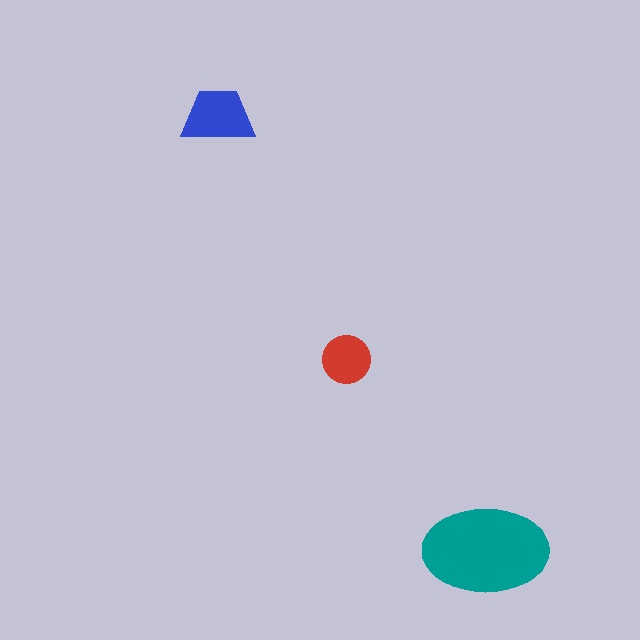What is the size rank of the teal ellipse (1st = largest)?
1st.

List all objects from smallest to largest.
The red circle, the blue trapezoid, the teal ellipse.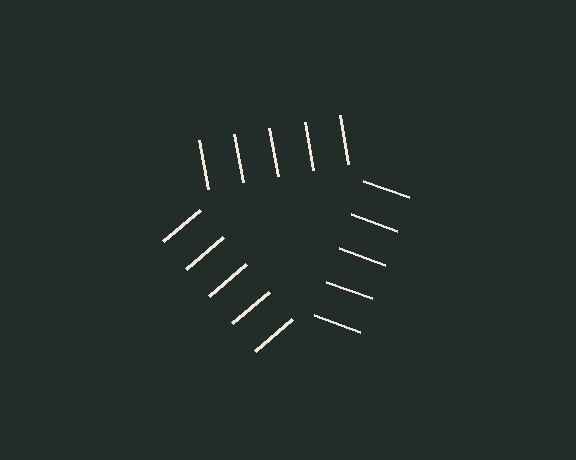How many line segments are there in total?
15 — 5 along each of the 3 edges.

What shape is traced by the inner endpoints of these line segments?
An illusory triangle — the line segments terminate on its edges but no continuous stroke is drawn.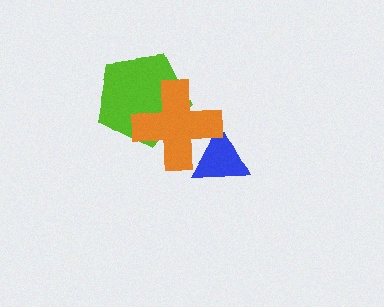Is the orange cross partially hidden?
No, no other shape covers it.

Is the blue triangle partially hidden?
Yes, it is partially covered by another shape.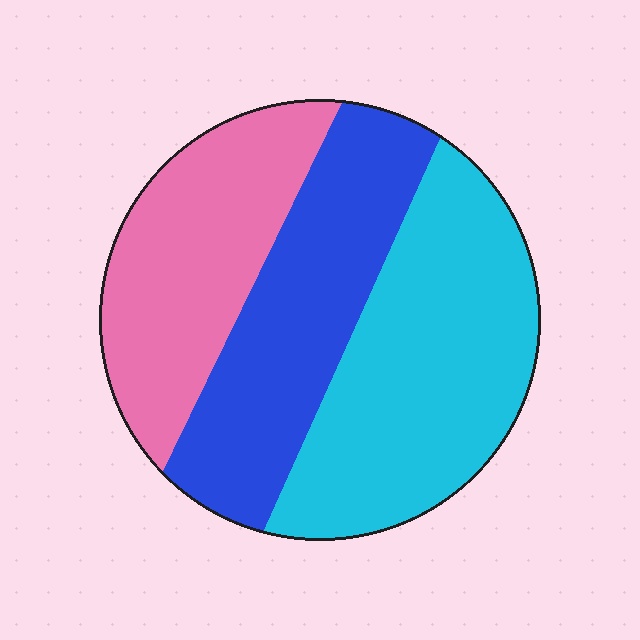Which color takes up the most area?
Cyan, at roughly 40%.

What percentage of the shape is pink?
Pink covers roughly 30% of the shape.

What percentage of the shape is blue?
Blue covers around 30% of the shape.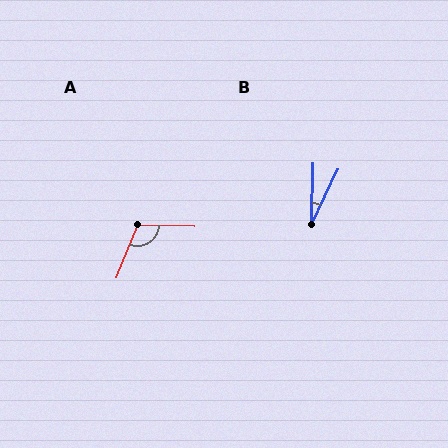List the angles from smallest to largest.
B (24°), A (110°).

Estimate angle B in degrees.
Approximately 24 degrees.